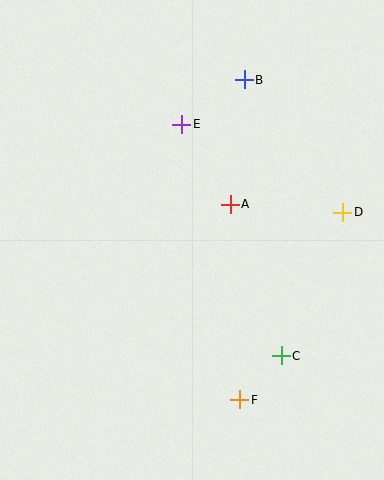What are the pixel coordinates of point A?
Point A is at (230, 204).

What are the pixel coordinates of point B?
Point B is at (244, 80).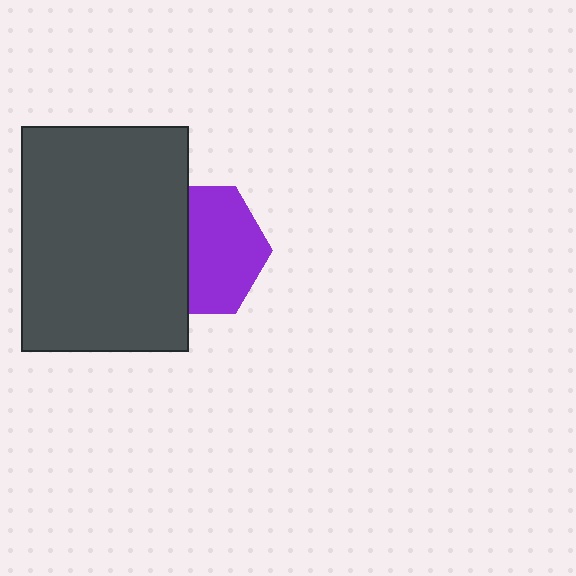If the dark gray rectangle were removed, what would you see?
You would see the complete purple hexagon.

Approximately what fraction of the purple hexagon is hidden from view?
Roughly 42% of the purple hexagon is hidden behind the dark gray rectangle.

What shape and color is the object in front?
The object in front is a dark gray rectangle.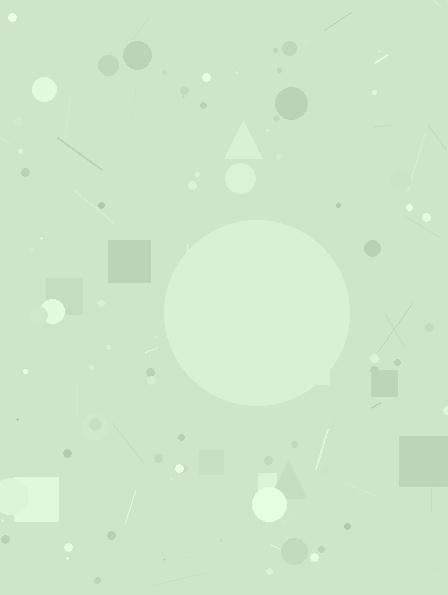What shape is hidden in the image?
A circle is hidden in the image.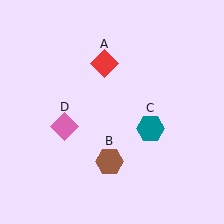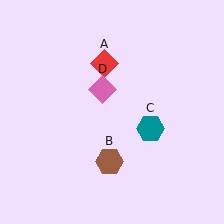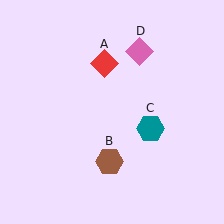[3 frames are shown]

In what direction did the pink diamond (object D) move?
The pink diamond (object D) moved up and to the right.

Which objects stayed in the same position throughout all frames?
Red diamond (object A) and brown hexagon (object B) and teal hexagon (object C) remained stationary.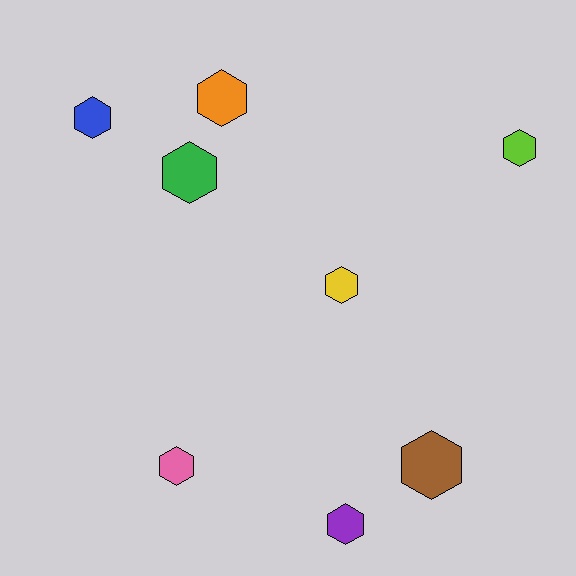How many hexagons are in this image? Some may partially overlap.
There are 8 hexagons.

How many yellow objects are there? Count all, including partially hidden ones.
There is 1 yellow object.